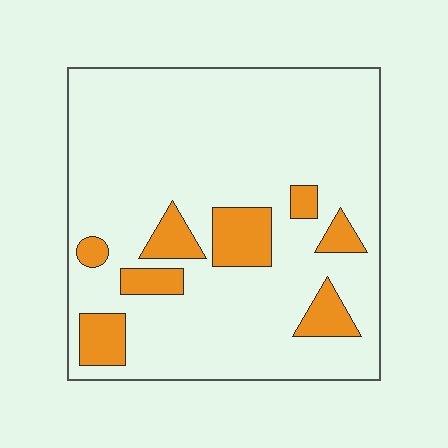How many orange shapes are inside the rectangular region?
8.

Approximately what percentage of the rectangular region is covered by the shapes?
Approximately 15%.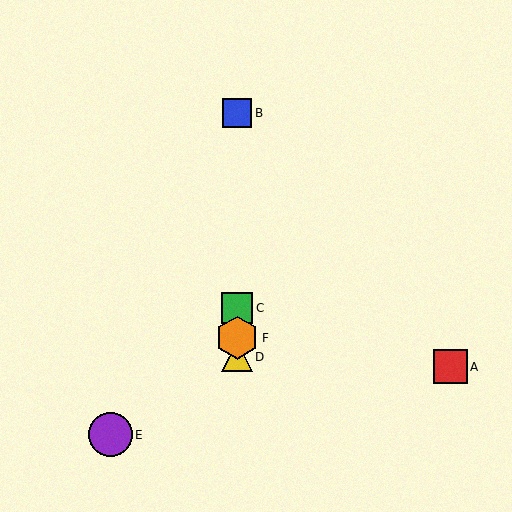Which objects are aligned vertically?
Objects B, C, D, F are aligned vertically.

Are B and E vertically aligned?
No, B is at x≈237 and E is at x≈110.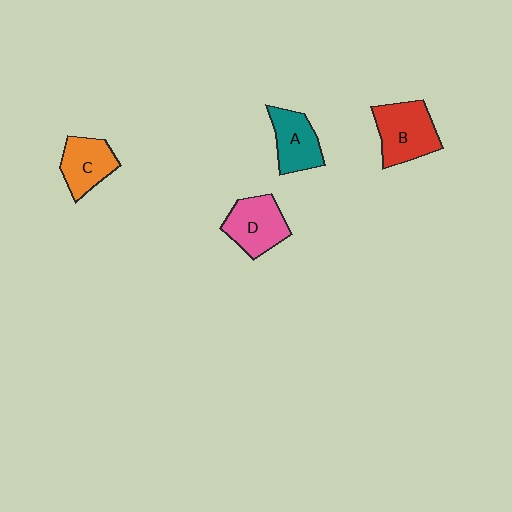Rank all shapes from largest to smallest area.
From largest to smallest: B (red), D (pink), A (teal), C (orange).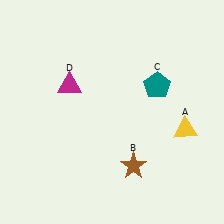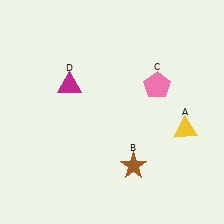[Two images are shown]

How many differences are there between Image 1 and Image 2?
There is 1 difference between the two images.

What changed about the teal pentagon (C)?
In Image 1, C is teal. In Image 2, it changed to pink.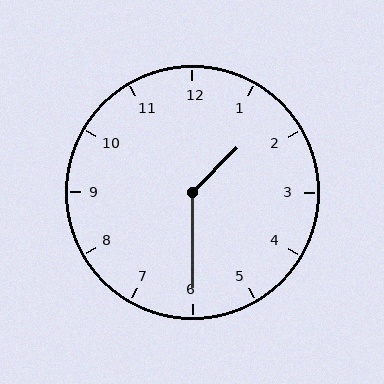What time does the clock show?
1:30.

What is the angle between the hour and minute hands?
Approximately 135 degrees.